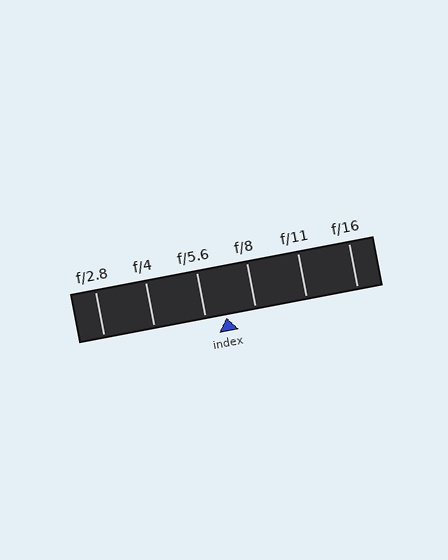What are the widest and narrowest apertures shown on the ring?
The widest aperture shown is f/2.8 and the narrowest is f/16.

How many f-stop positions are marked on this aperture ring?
There are 6 f-stop positions marked.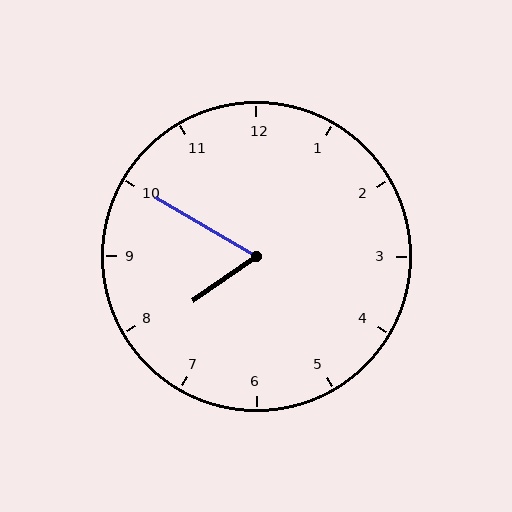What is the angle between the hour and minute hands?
Approximately 65 degrees.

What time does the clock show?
7:50.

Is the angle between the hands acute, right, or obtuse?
It is acute.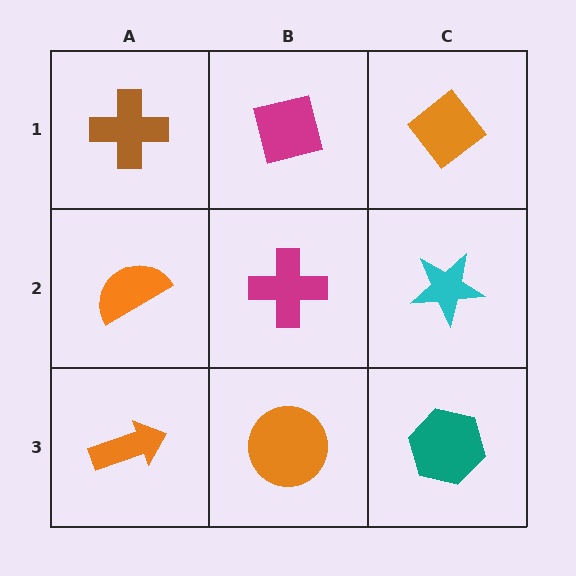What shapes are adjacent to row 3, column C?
A cyan star (row 2, column C), an orange circle (row 3, column B).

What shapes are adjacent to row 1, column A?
An orange semicircle (row 2, column A), a magenta square (row 1, column B).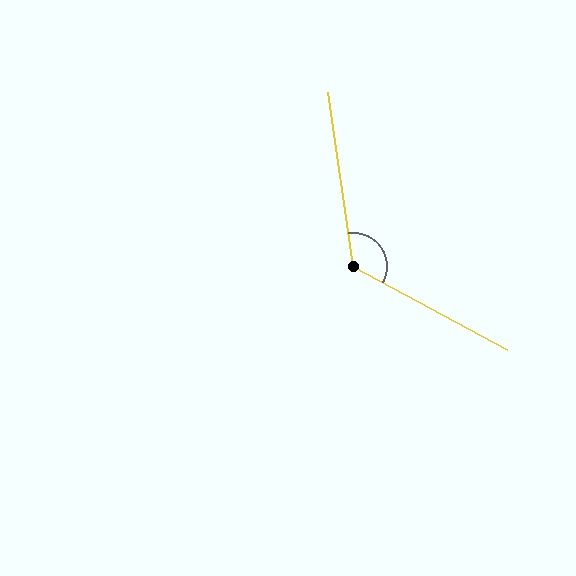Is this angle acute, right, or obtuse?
It is obtuse.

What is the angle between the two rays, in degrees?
Approximately 127 degrees.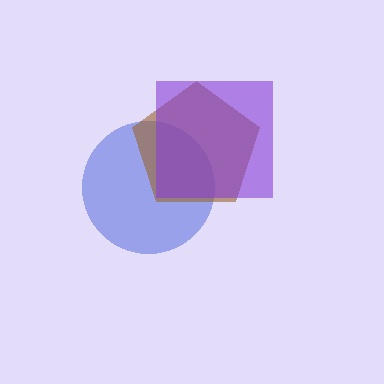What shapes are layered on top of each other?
The layered shapes are: a blue circle, a brown pentagon, a purple square.